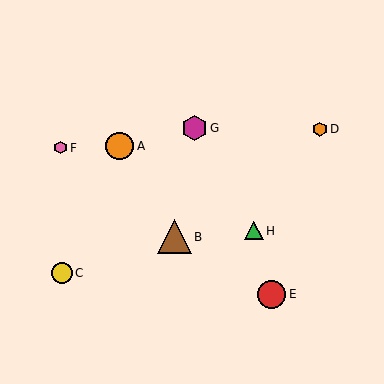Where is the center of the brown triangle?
The center of the brown triangle is at (174, 237).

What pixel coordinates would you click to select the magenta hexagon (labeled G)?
Click at (195, 128) to select the magenta hexagon G.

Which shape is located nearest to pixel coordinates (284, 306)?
The red circle (labeled E) at (271, 294) is nearest to that location.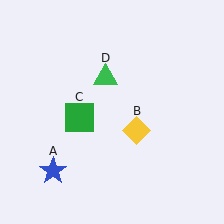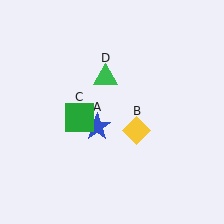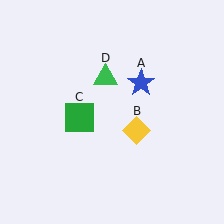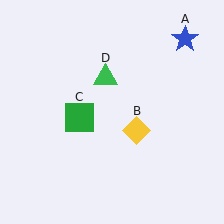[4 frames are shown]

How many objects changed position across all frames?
1 object changed position: blue star (object A).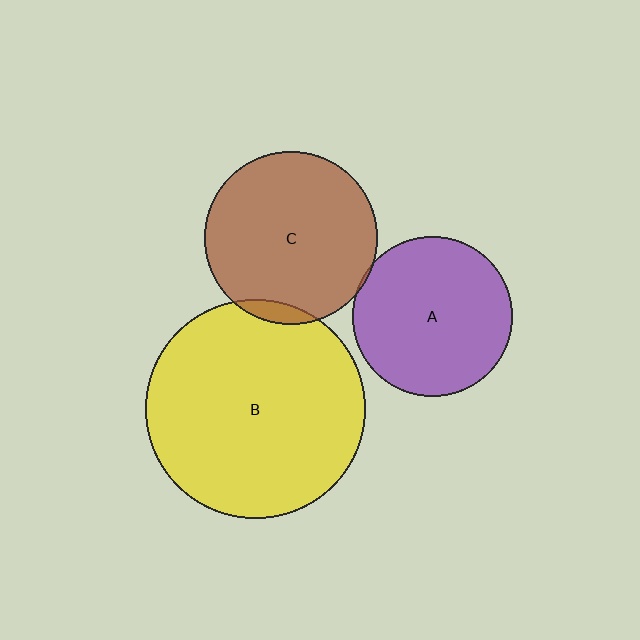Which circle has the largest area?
Circle B (yellow).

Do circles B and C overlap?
Yes.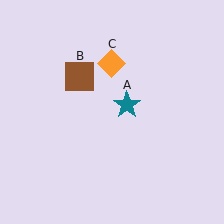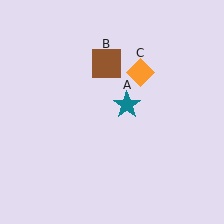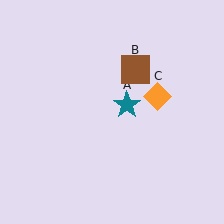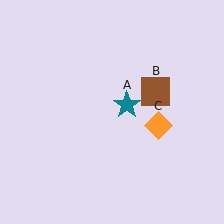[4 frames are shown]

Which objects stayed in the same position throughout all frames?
Teal star (object A) remained stationary.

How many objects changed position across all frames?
2 objects changed position: brown square (object B), orange diamond (object C).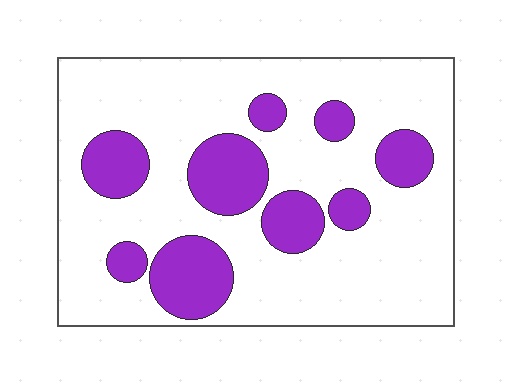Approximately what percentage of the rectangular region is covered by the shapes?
Approximately 25%.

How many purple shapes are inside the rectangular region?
9.